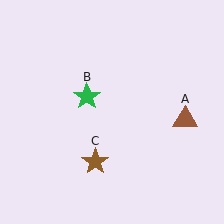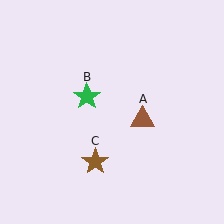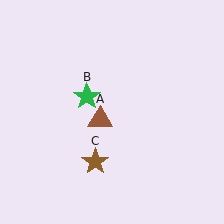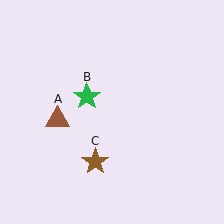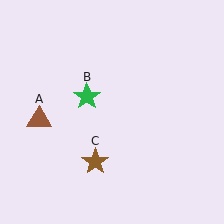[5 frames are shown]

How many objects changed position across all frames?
1 object changed position: brown triangle (object A).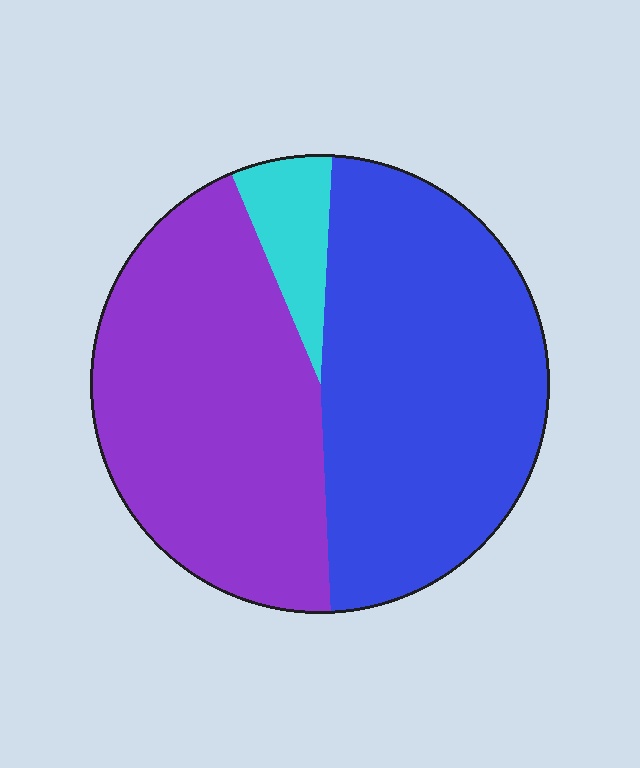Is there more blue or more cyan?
Blue.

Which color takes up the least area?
Cyan, at roughly 5%.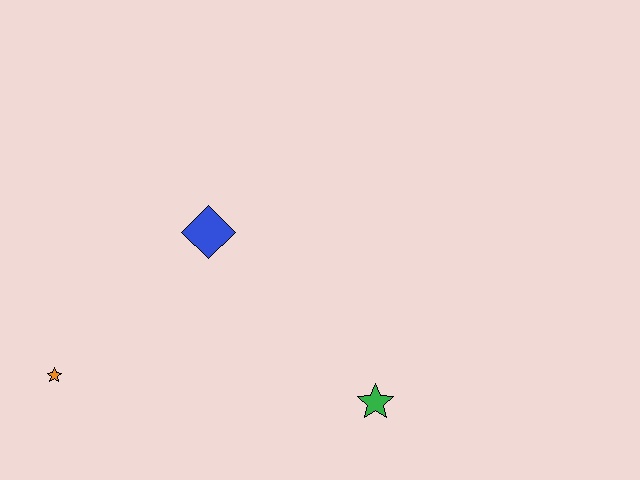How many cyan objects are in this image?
There are no cyan objects.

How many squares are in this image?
There are no squares.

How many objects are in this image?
There are 3 objects.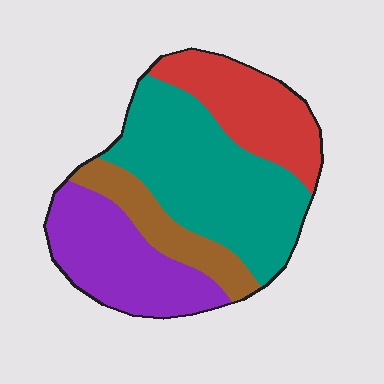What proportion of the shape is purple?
Purple takes up between a sixth and a third of the shape.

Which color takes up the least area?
Brown, at roughly 15%.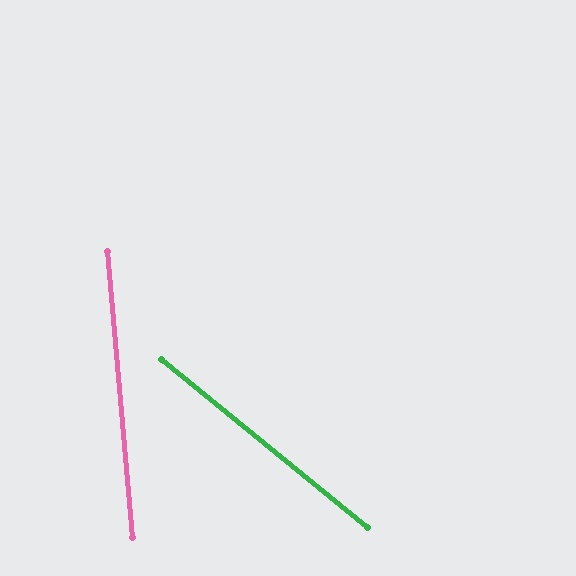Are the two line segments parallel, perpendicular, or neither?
Neither parallel nor perpendicular — they differ by about 46°.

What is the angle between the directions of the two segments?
Approximately 46 degrees.